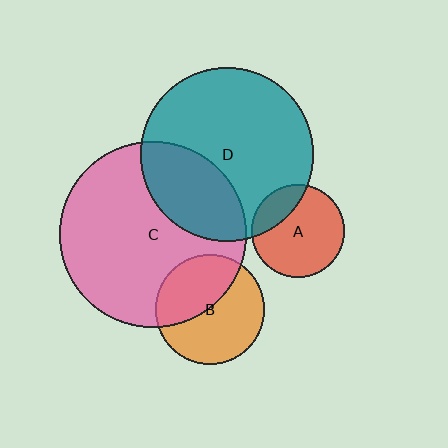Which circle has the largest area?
Circle C (pink).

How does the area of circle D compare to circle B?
Approximately 2.5 times.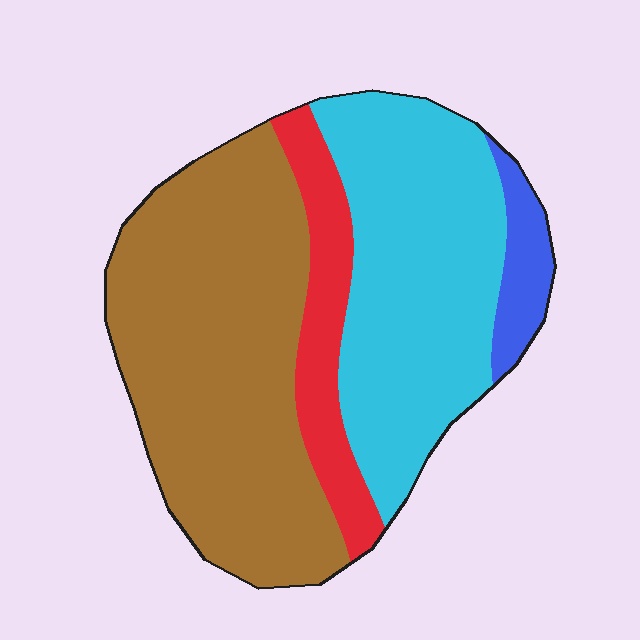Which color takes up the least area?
Blue, at roughly 5%.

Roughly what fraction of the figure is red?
Red takes up about one eighth (1/8) of the figure.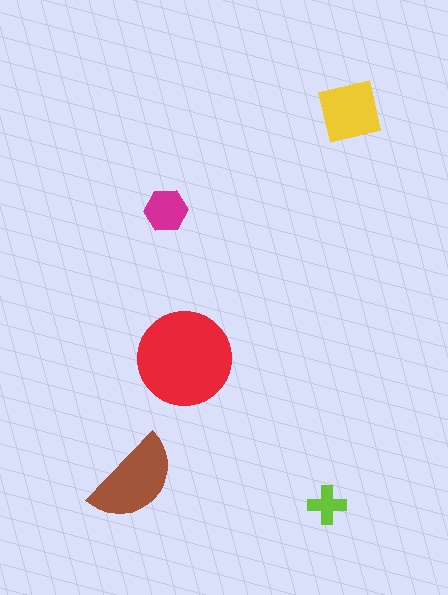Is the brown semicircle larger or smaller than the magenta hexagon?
Larger.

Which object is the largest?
The red circle.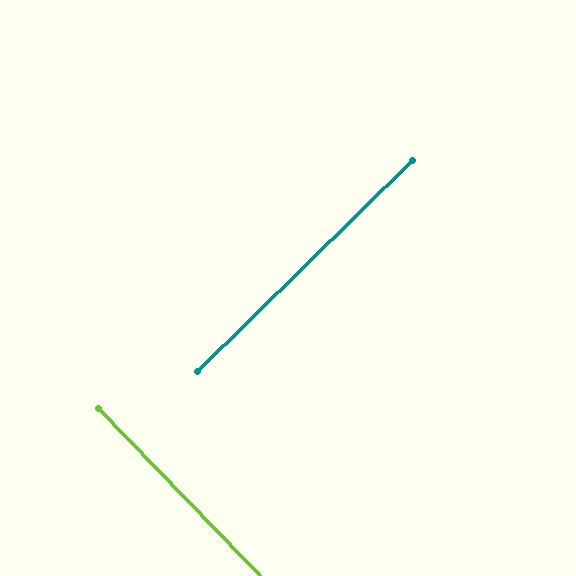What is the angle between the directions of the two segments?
Approximately 89 degrees.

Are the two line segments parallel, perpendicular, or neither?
Perpendicular — they meet at approximately 89°.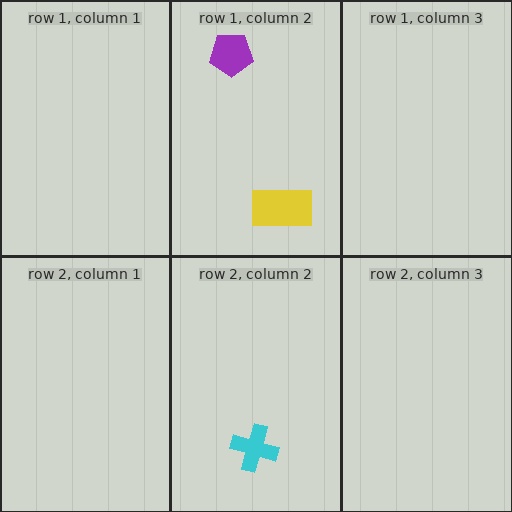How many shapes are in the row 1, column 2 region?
2.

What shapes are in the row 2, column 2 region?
The cyan cross.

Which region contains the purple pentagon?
The row 1, column 2 region.